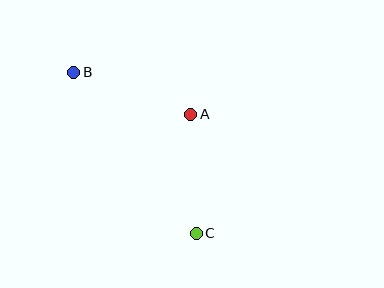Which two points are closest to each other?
Points A and C are closest to each other.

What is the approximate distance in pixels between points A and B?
The distance between A and B is approximately 124 pixels.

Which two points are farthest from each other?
Points B and C are farthest from each other.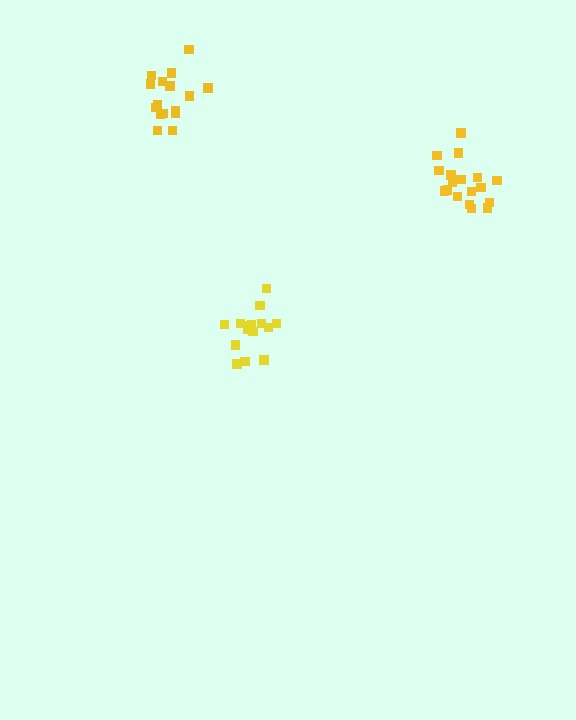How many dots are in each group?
Group 1: 15 dots, Group 2: 16 dots, Group 3: 19 dots (50 total).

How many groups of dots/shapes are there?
There are 3 groups.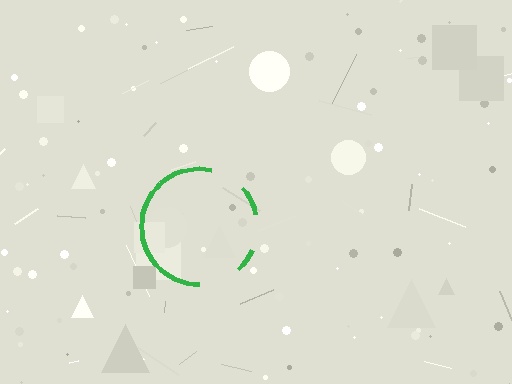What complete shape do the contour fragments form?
The contour fragments form a circle.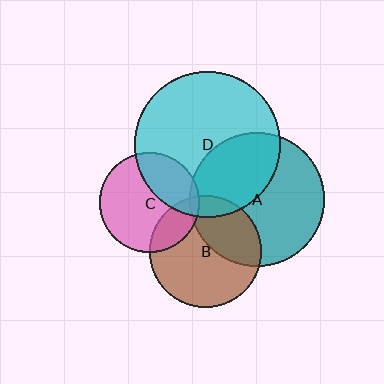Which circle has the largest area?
Circle D (cyan).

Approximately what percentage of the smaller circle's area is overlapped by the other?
Approximately 35%.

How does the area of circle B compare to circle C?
Approximately 1.2 times.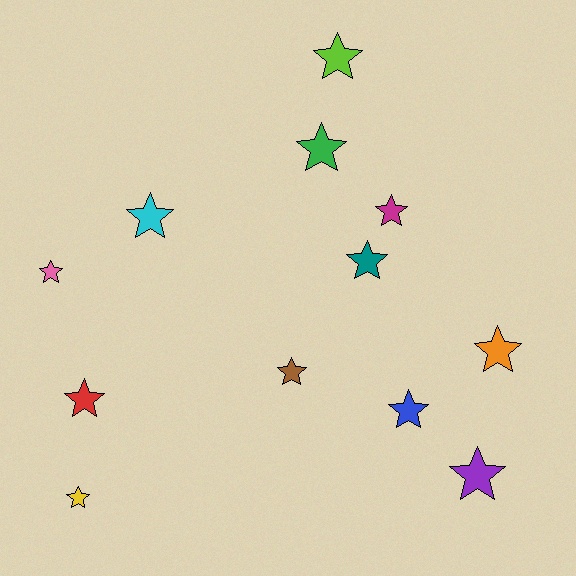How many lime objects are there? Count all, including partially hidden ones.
There is 1 lime object.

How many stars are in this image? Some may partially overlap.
There are 12 stars.